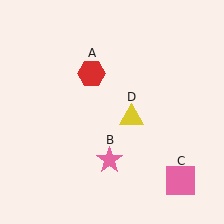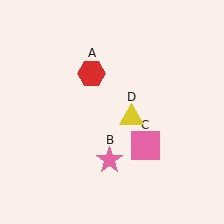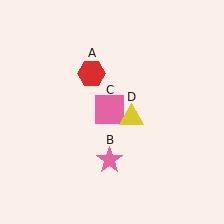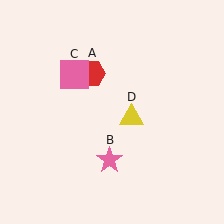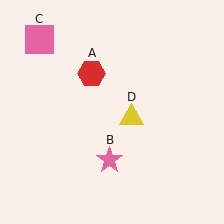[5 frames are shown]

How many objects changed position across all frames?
1 object changed position: pink square (object C).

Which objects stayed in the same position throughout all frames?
Red hexagon (object A) and pink star (object B) and yellow triangle (object D) remained stationary.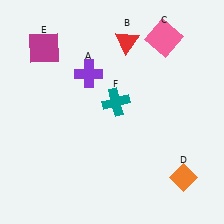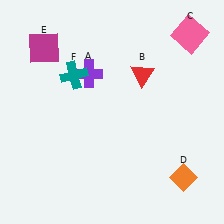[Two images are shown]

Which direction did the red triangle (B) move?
The red triangle (B) moved down.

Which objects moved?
The objects that moved are: the red triangle (B), the pink square (C), the teal cross (F).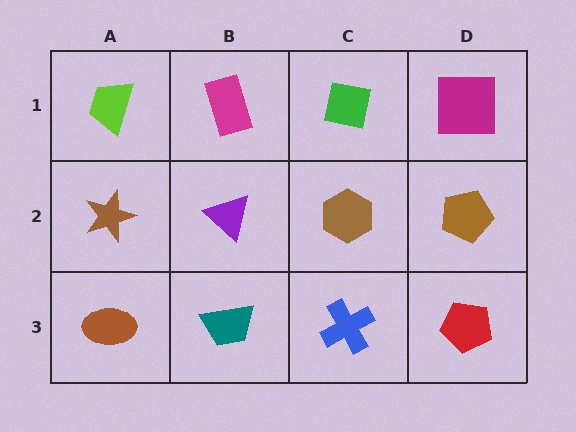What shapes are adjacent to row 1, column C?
A brown hexagon (row 2, column C), a magenta rectangle (row 1, column B), a magenta square (row 1, column D).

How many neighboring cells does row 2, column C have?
4.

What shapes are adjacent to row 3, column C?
A brown hexagon (row 2, column C), a teal trapezoid (row 3, column B), a red pentagon (row 3, column D).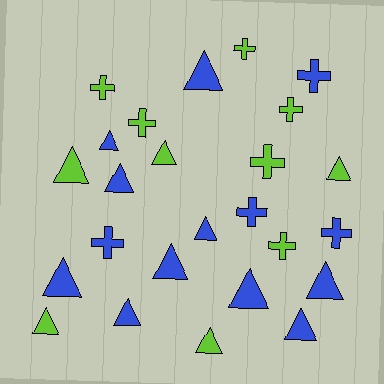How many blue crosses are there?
There are 4 blue crosses.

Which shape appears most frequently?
Triangle, with 15 objects.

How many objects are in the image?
There are 25 objects.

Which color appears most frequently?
Blue, with 14 objects.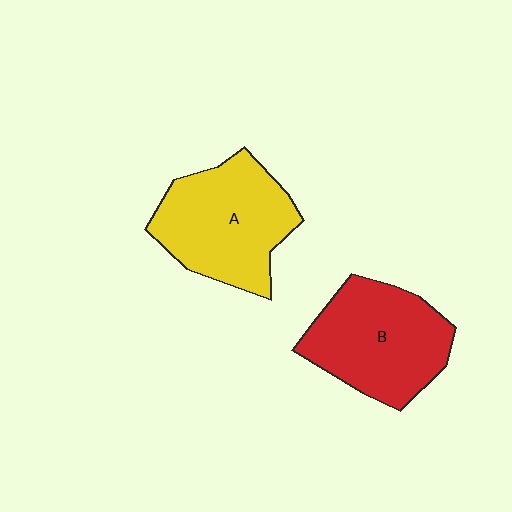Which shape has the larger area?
Shape A (yellow).